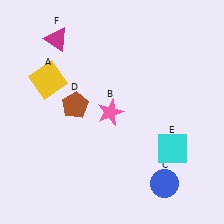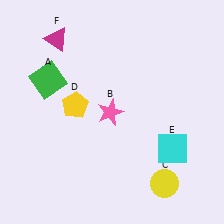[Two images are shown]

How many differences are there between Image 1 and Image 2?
There are 3 differences between the two images.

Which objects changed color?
A changed from yellow to green. C changed from blue to yellow. D changed from brown to yellow.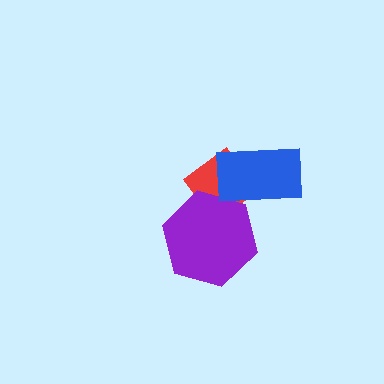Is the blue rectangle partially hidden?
No, no other shape covers it.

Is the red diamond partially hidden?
Yes, it is partially covered by another shape.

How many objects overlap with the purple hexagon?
2 objects overlap with the purple hexagon.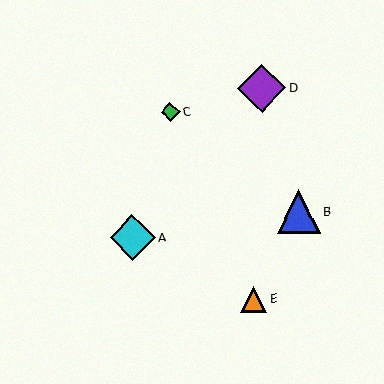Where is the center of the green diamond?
The center of the green diamond is at (170, 112).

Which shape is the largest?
The purple diamond (labeled D) is the largest.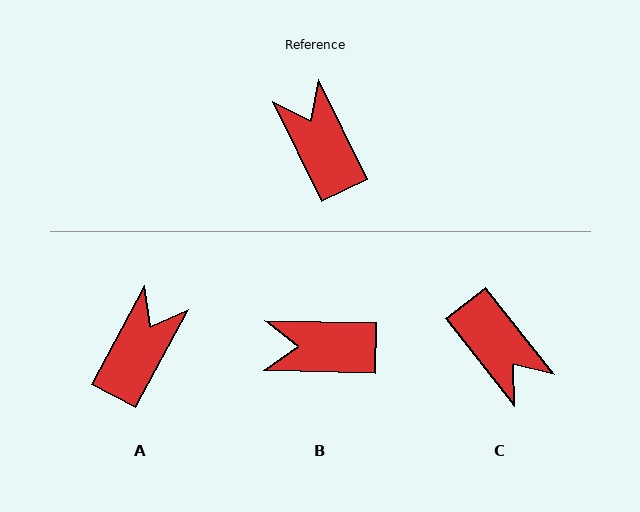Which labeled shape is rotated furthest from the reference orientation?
C, about 168 degrees away.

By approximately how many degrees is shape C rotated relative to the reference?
Approximately 168 degrees clockwise.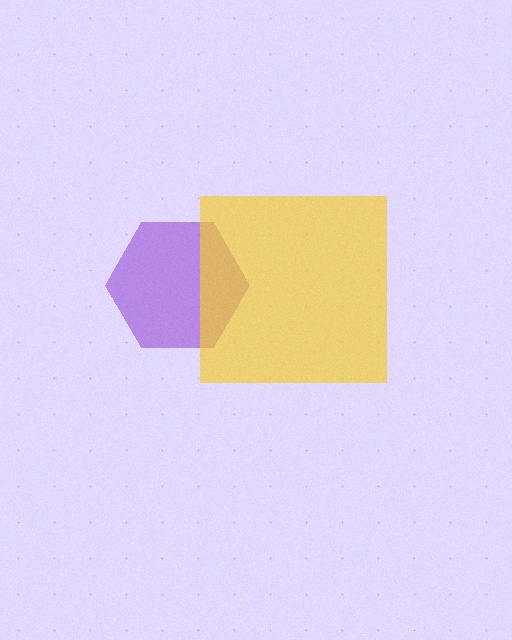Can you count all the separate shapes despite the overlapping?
Yes, there are 2 separate shapes.